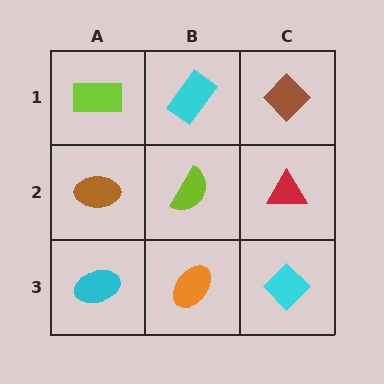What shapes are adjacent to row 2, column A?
A lime rectangle (row 1, column A), a cyan ellipse (row 3, column A), a lime semicircle (row 2, column B).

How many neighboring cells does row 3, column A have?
2.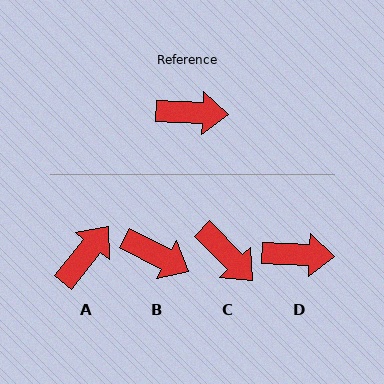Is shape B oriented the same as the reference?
No, it is off by about 25 degrees.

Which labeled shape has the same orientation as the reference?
D.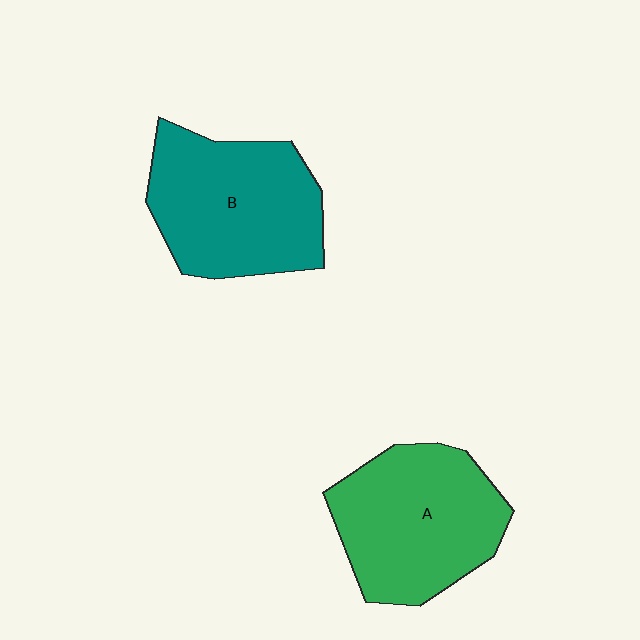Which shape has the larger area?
Shape B (teal).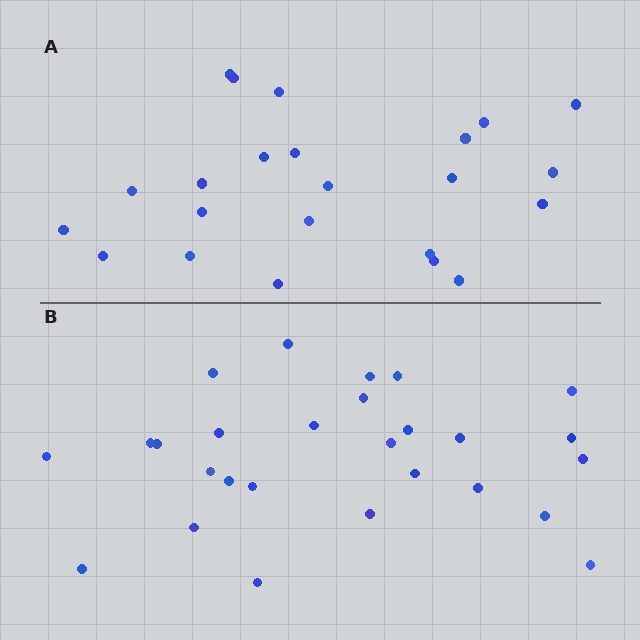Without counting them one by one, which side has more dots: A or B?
Region B (the bottom region) has more dots.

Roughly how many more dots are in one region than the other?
Region B has about 4 more dots than region A.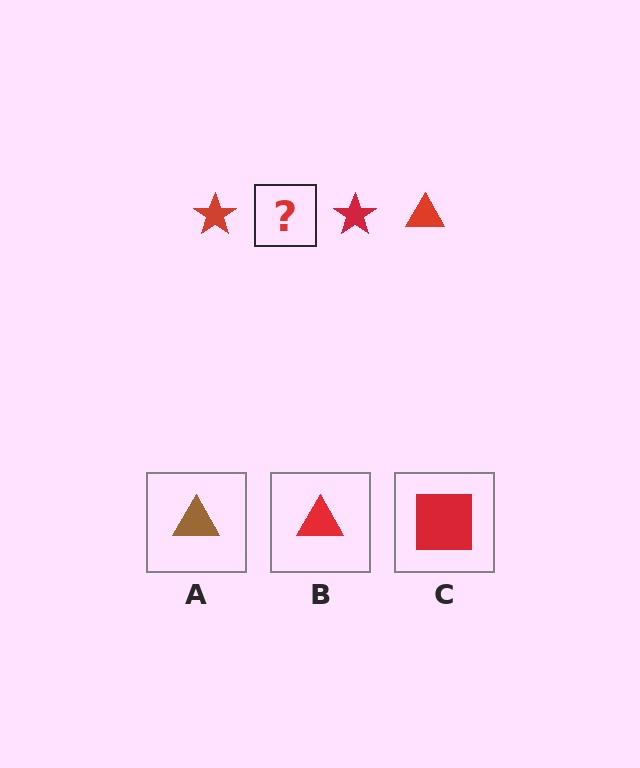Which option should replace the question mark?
Option B.